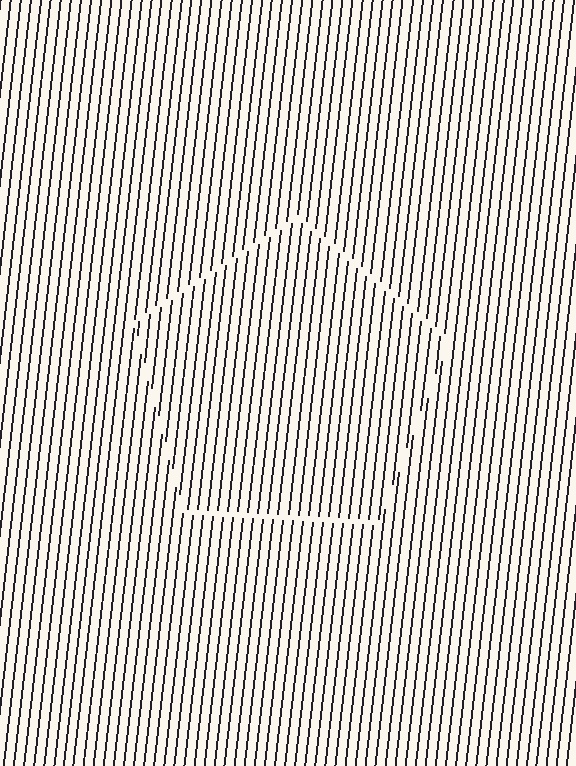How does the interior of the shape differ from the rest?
The interior of the shape contains the same grating, shifted by half a period — the contour is defined by the phase discontinuity where line-ends from the inner and outer gratings abut.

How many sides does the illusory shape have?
5 sides — the line-ends trace a pentagon.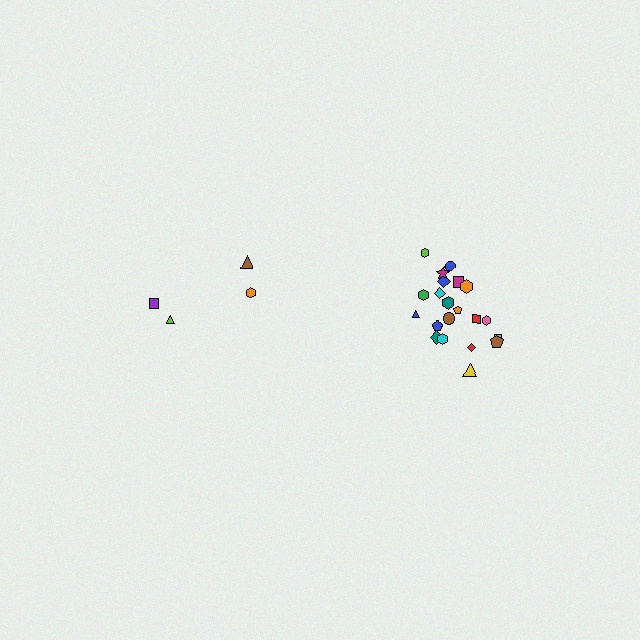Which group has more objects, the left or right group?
The right group.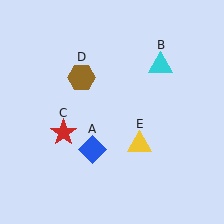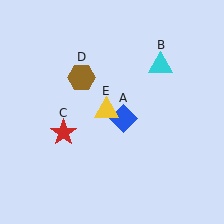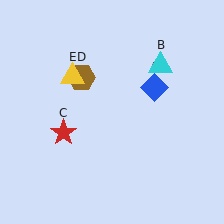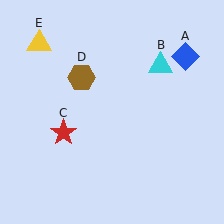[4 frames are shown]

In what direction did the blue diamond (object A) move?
The blue diamond (object A) moved up and to the right.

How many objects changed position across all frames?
2 objects changed position: blue diamond (object A), yellow triangle (object E).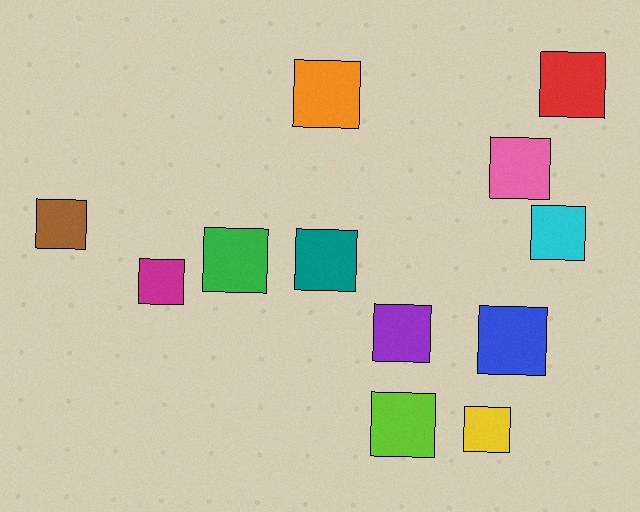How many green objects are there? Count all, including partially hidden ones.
There is 1 green object.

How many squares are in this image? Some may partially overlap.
There are 12 squares.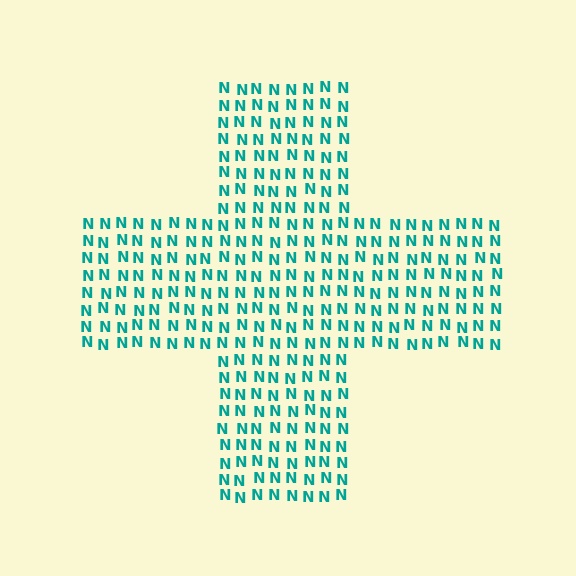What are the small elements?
The small elements are letter N's.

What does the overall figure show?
The overall figure shows a cross.